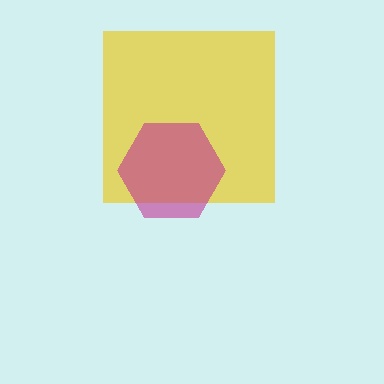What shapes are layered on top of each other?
The layered shapes are: a yellow square, a magenta hexagon.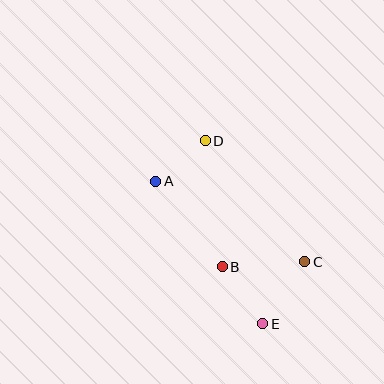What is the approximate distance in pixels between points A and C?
The distance between A and C is approximately 169 pixels.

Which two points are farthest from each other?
Points D and E are farthest from each other.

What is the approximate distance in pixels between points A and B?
The distance between A and B is approximately 108 pixels.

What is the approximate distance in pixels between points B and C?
The distance between B and C is approximately 83 pixels.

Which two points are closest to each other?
Points A and D are closest to each other.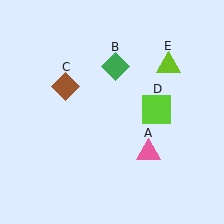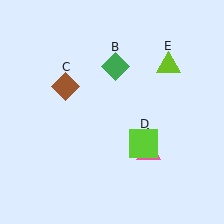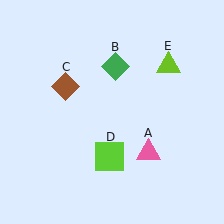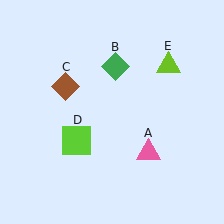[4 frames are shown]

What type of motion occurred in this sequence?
The lime square (object D) rotated clockwise around the center of the scene.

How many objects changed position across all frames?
1 object changed position: lime square (object D).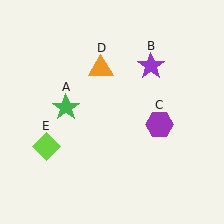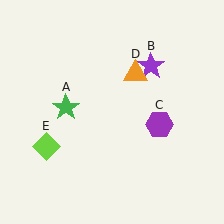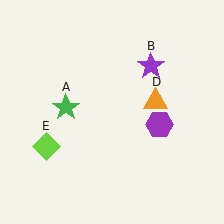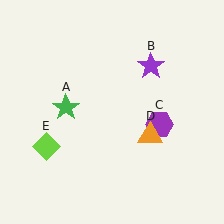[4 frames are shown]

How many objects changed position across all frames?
1 object changed position: orange triangle (object D).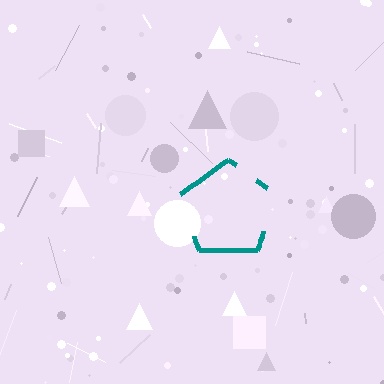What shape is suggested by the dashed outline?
The dashed outline suggests a pentagon.